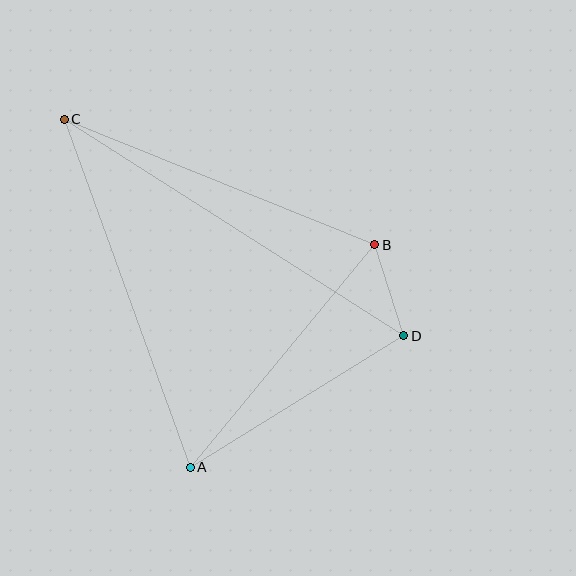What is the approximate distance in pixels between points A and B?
The distance between A and B is approximately 289 pixels.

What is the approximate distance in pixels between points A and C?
The distance between A and C is approximately 370 pixels.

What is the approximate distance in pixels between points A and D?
The distance between A and D is approximately 251 pixels.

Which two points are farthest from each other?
Points C and D are farthest from each other.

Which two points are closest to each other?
Points B and D are closest to each other.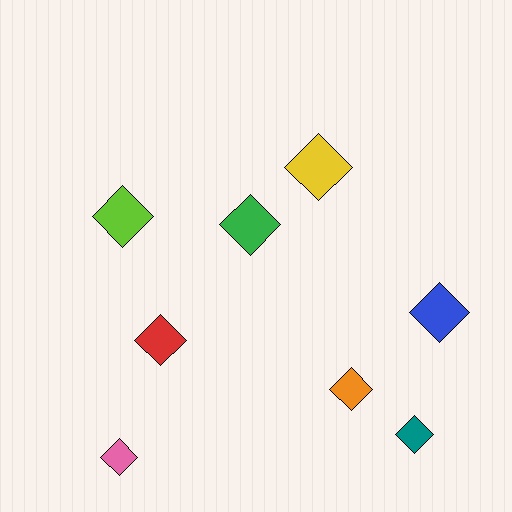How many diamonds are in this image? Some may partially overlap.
There are 8 diamonds.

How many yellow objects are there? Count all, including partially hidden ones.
There is 1 yellow object.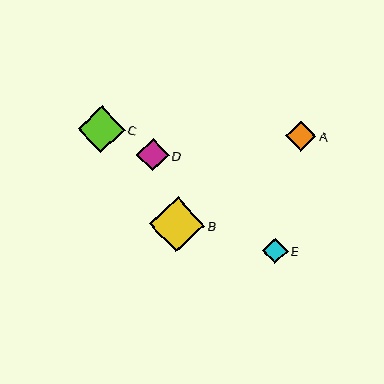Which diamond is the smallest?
Diamond E is the smallest with a size of approximately 25 pixels.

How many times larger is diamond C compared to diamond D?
Diamond C is approximately 1.4 times the size of diamond D.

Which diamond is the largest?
Diamond B is the largest with a size of approximately 55 pixels.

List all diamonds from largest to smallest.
From largest to smallest: B, C, D, A, E.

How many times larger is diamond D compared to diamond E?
Diamond D is approximately 1.3 times the size of diamond E.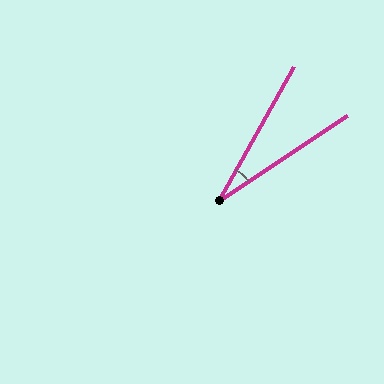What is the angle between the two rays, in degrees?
Approximately 28 degrees.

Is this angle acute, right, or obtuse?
It is acute.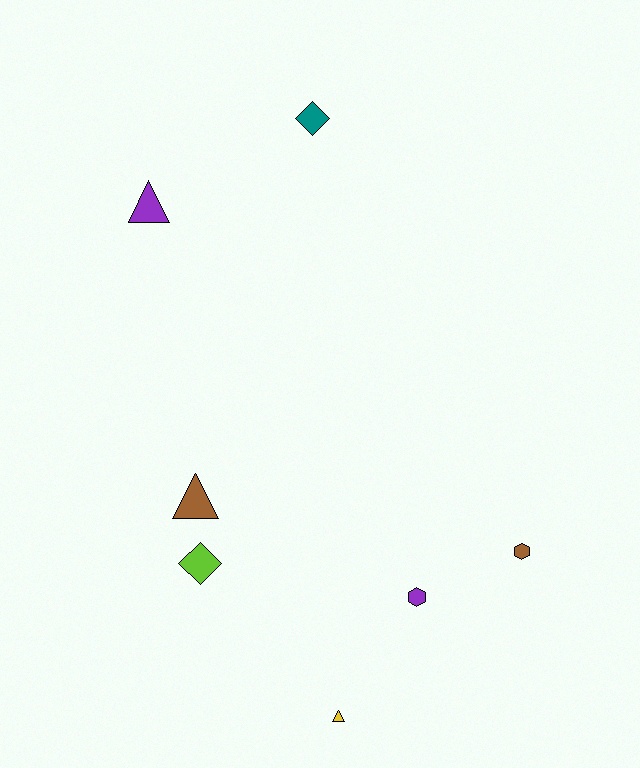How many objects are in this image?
There are 7 objects.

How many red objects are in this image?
There are no red objects.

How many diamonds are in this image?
There are 2 diamonds.